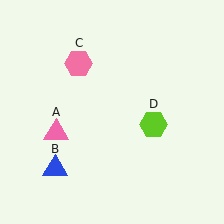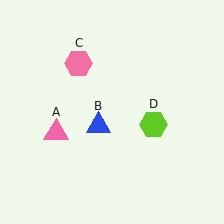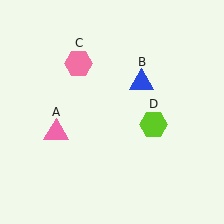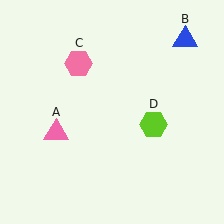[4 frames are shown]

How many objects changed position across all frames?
1 object changed position: blue triangle (object B).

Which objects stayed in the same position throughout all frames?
Pink triangle (object A) and pink hexagon (object C) and lime hexagon (object D) remained stationary.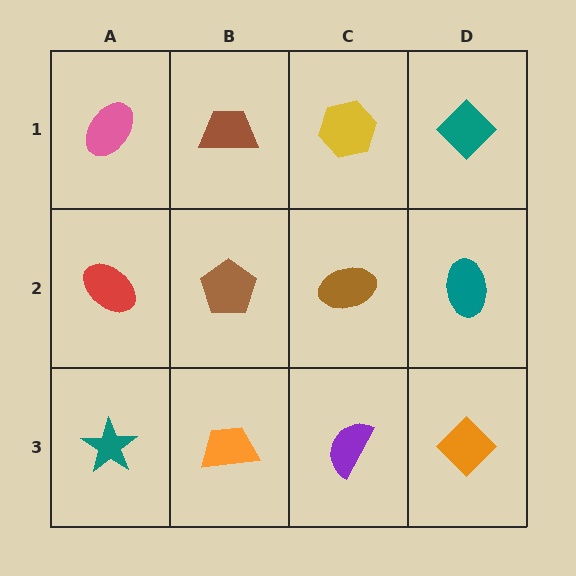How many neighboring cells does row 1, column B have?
3.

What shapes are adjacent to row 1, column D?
A teal ellipse (row 2, column D), a yellow hexagon (row 1, column C).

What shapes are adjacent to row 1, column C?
A brown ellipse (row 2, column C), a brown trapezoid (row 1, column B), a teal diamond (row 1, column D).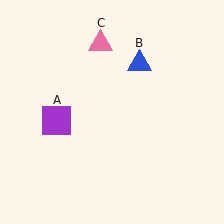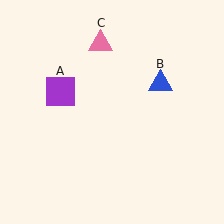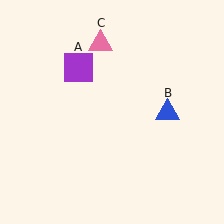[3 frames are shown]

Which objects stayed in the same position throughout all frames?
Pink triangle (object C) remained stationary.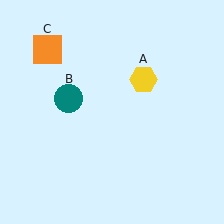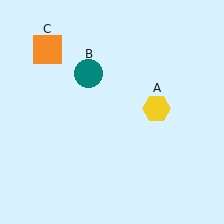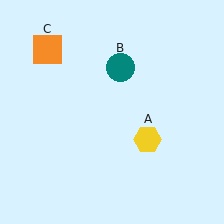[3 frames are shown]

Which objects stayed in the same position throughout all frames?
Orange square (object C) remained stationary.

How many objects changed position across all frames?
2 objects changed position: yellow hexagon (object A), teal circle (object B).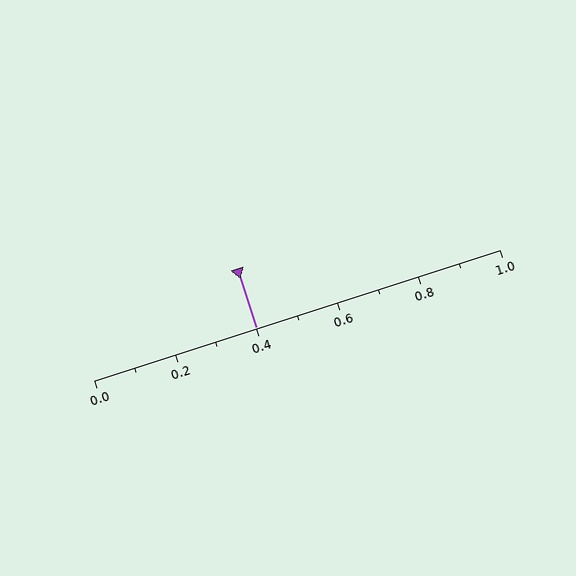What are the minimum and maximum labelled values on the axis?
The axis runs from 0.0 to 1.0.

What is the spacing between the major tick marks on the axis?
The major ticks are spaced 0.2 apart.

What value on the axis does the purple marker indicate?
The marker indicates approximately 0.4.